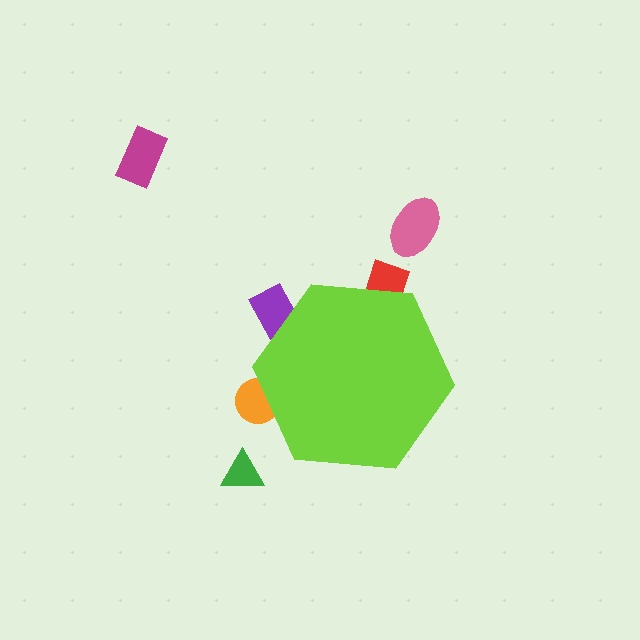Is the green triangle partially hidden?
No, the green triangle is fully visible.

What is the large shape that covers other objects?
A lime hexagon.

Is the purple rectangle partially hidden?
Yes, the purple rectangle is partially hidden behind the lime hexagon.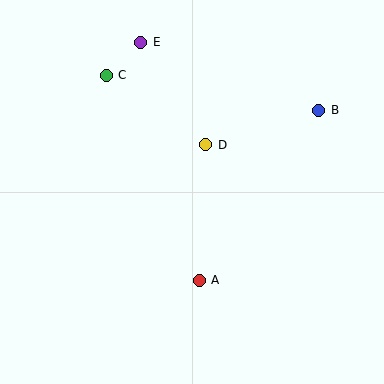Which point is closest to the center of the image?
Point D at (206, 145) is closest to the center.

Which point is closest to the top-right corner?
Point B is closest to the top-right corner.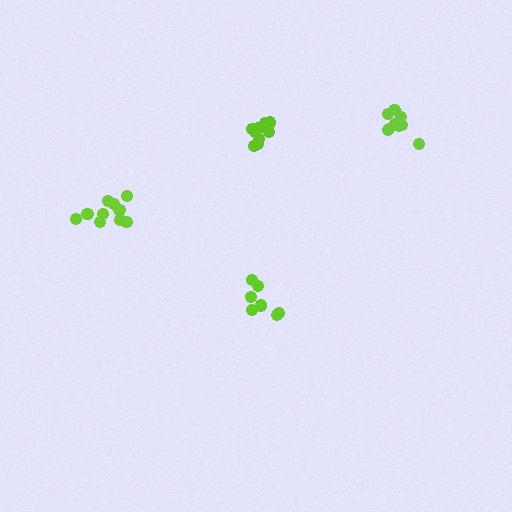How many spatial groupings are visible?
There are 4 spatial groupings.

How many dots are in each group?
Group 1: 10 dots, Group 2: 8 dots, Group 3: 9 dots, Group 4: 11 dots (38 total).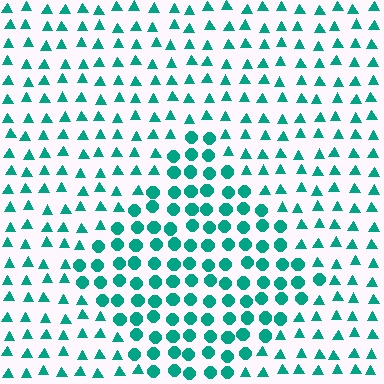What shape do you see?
I see a diamond.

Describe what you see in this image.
The image is filled with small teal elements arranged in a uniform grid. A diamond-shaped region contains circles, while the surrounding area contains triangles. The boundary is defined purely by the change in element shape.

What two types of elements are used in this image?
The image uses circles inside the diamond region and triangles outside it.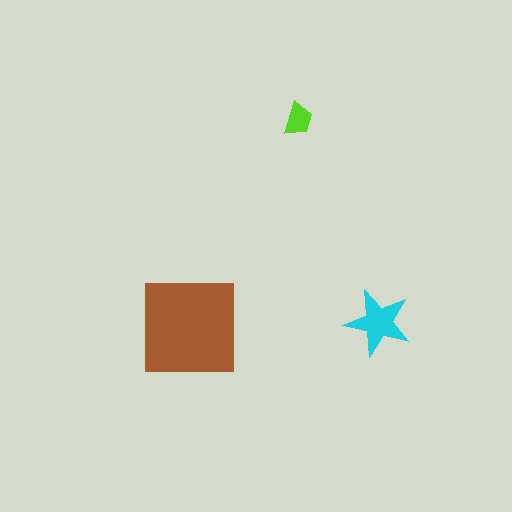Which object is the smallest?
The lime trapezoid.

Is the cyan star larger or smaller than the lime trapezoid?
Larger.